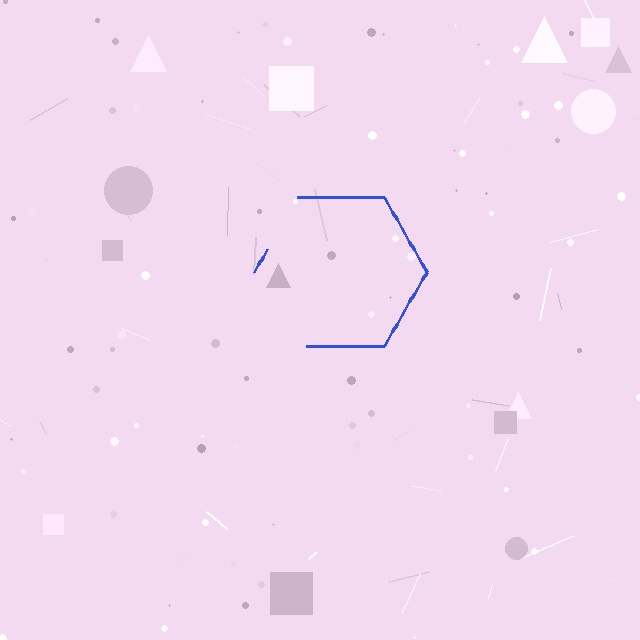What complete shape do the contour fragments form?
The contour fragments form a hexagon.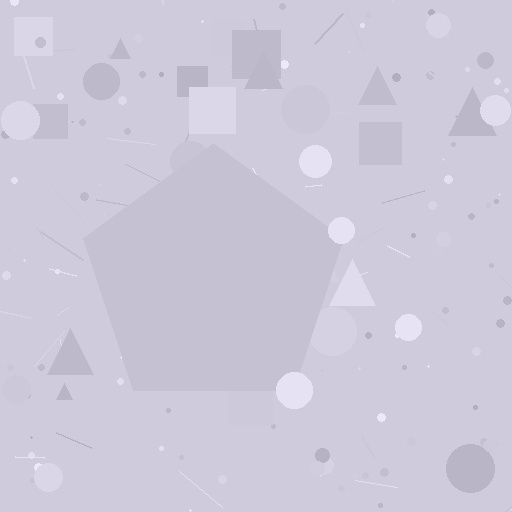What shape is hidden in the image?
A pentagon is hidden in the image.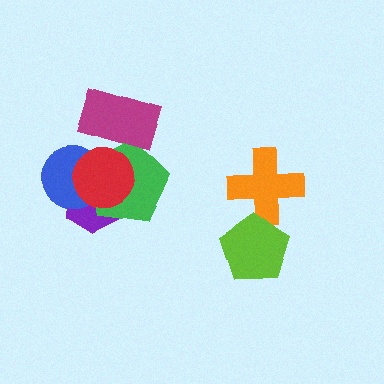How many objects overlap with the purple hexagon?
3 objects overlap with the purple hexagon.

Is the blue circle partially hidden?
Yes, it is partially covered by another shape.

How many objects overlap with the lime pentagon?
1 object overlaps with the lime pentagon.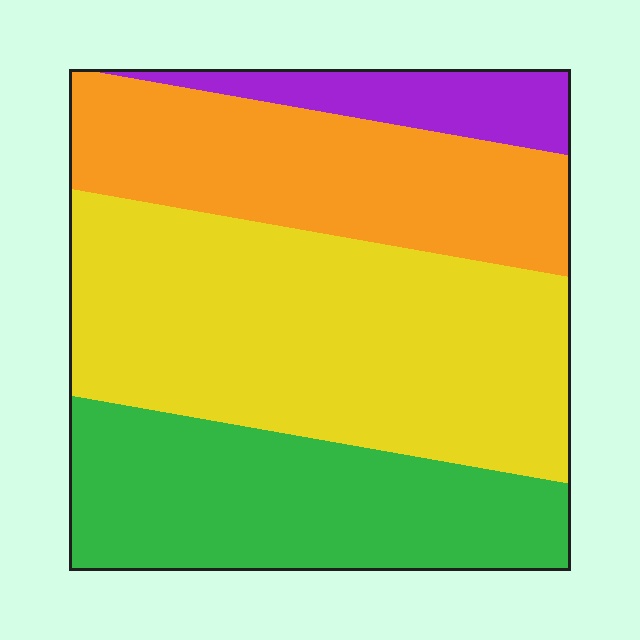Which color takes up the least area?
Purple, at roughly 10%.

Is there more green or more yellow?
Yellow.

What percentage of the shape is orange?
Orange takes up about one quarter (1/4) of the shape.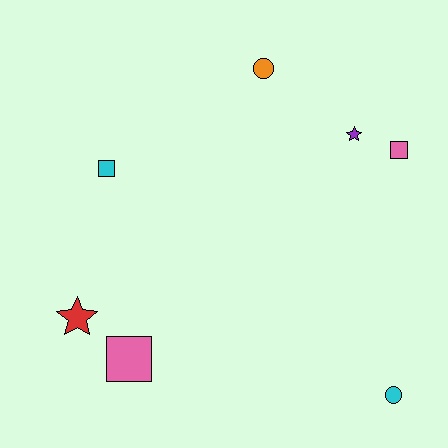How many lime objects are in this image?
There are no lime objects.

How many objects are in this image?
There are 7 objects.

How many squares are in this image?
There are 3 squares.